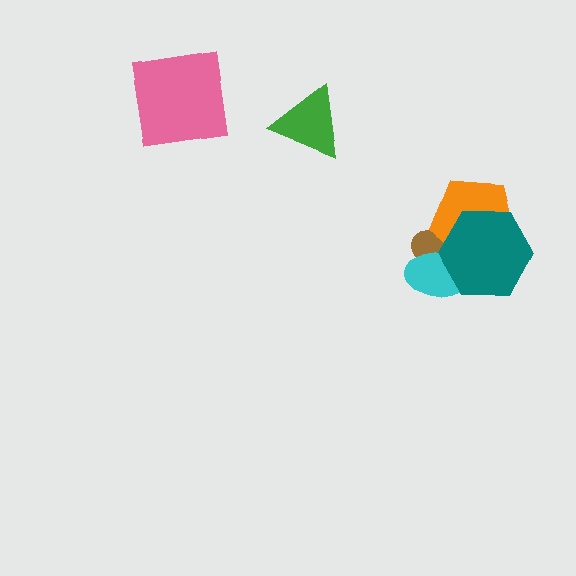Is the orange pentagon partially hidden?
Yes, it is partially covered by another shape.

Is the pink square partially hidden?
No, no other shape covers it.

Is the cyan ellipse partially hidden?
Yes, it is partially covered by another shape.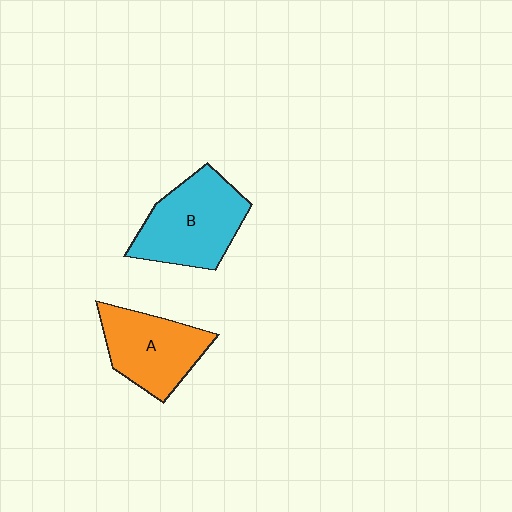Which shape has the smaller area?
Shape A (orange).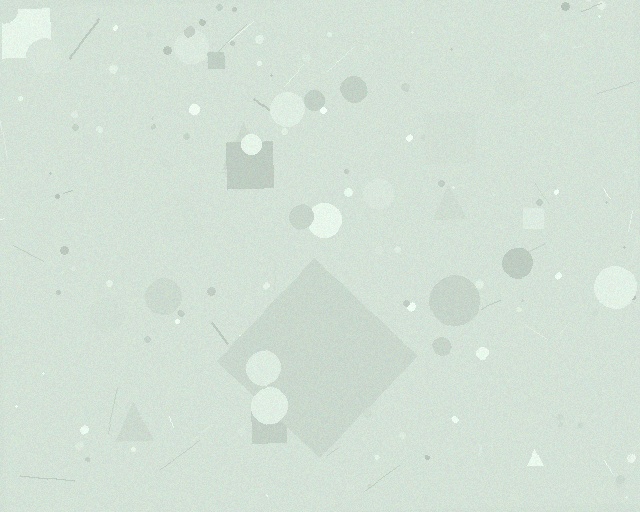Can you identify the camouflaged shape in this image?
The camouflaged shape is a diamond.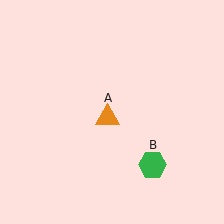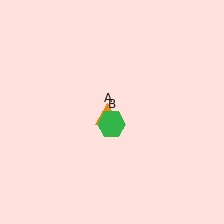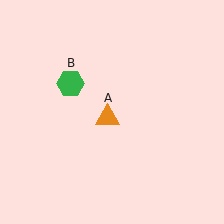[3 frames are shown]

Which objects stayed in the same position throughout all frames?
Orange triangle (object A) remained stationary.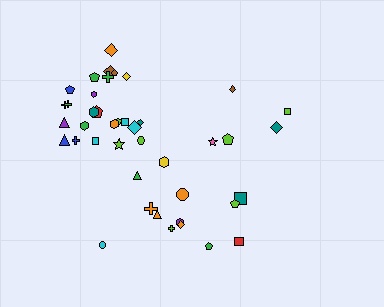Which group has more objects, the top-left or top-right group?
The top-left group.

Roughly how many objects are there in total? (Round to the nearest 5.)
Roughly 40 objects in total.